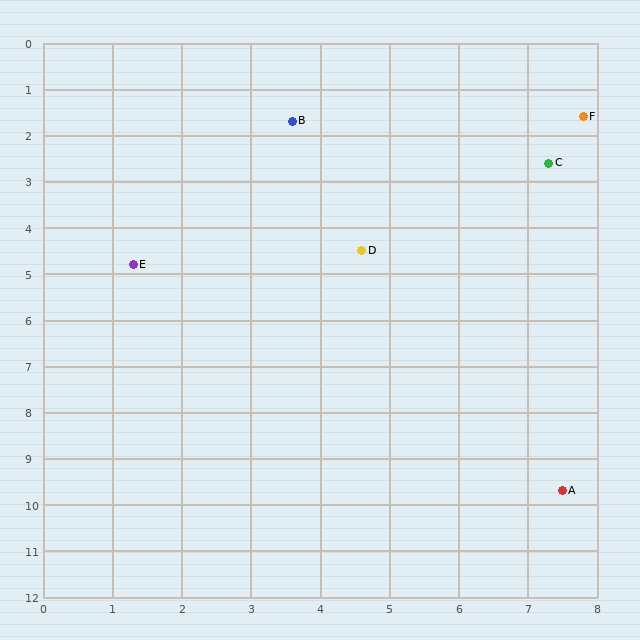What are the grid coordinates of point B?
Point B is at approximately (3.6, 1.7).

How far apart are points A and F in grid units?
Points A and F are about 8.1 grid units apart.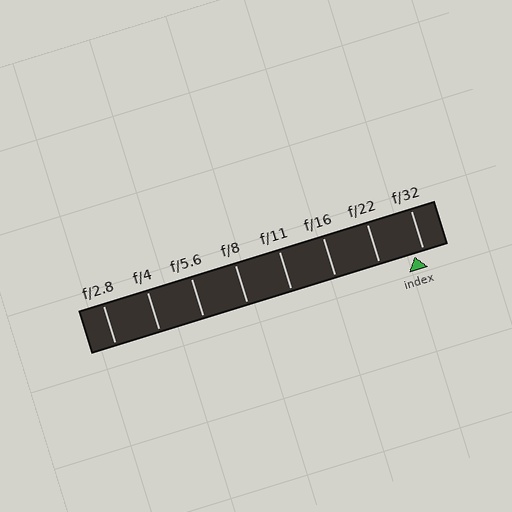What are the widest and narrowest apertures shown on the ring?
The widest aperture shown is f/2.8 and the narrowest is f/32.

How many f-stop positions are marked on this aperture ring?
There are 8 f-stop positions marked.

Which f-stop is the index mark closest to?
The index mark is closest to f/32.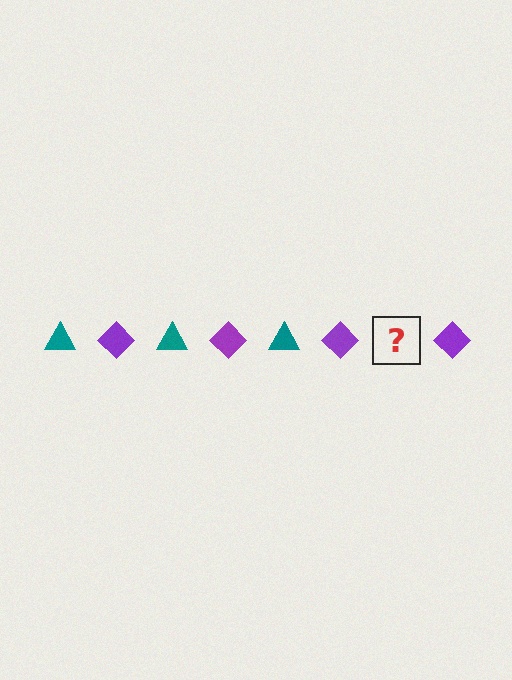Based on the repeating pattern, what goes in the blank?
The blank should be a teal triangle.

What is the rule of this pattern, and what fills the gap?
The rule is that the pattern alternates between teal triangle and purple diamond. The gap should be filled with a teal triangle.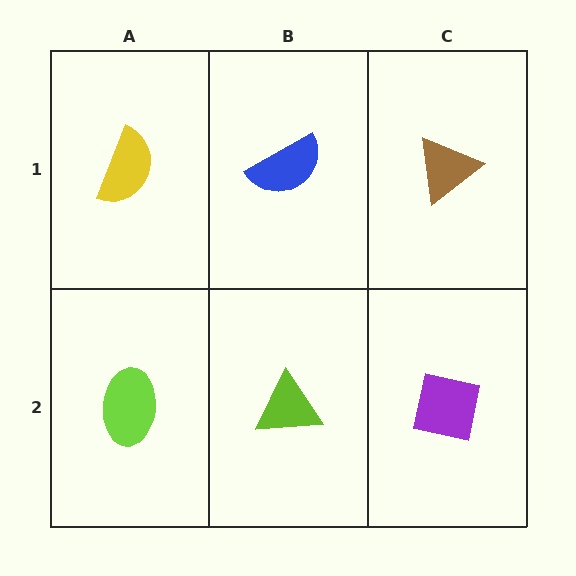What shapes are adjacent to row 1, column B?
A lime triangle (row 2, column B), a yellow semicircle (row 1, column A), a brown triangle (row 1, column C).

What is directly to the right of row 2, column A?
A lime triangle.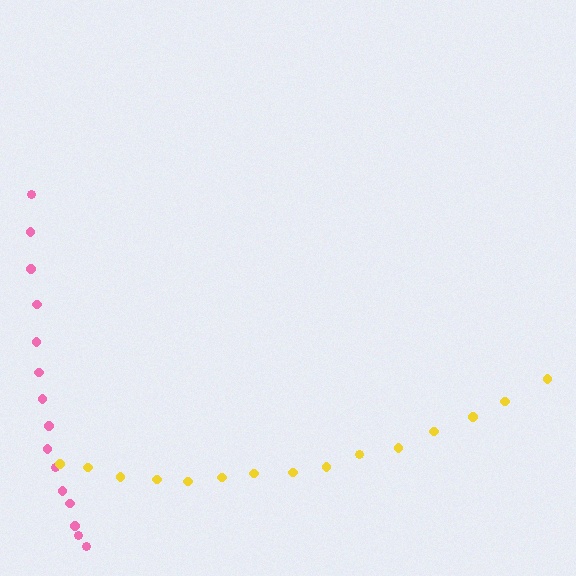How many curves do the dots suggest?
There are 2 distinct paths.